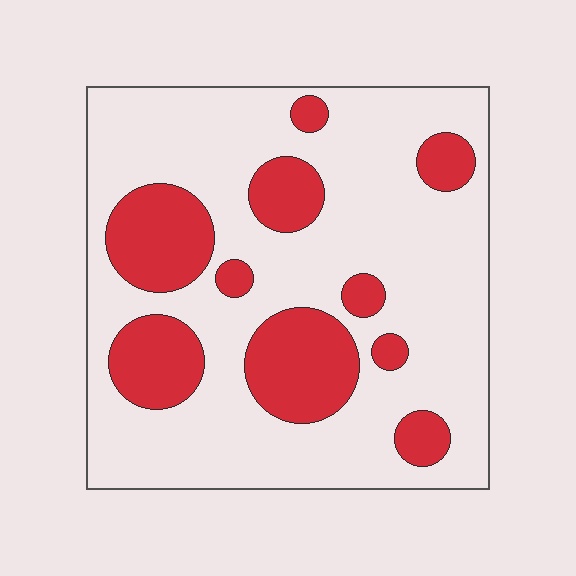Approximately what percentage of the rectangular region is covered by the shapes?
Approximately 25%.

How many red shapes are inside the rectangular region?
10.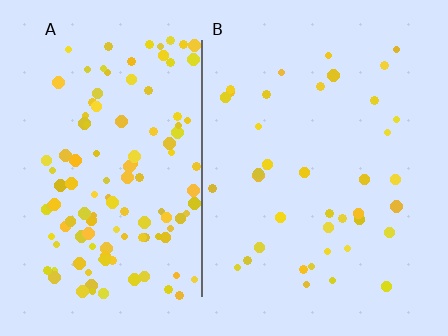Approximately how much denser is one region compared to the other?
Approximately 3.2× — region A over region B.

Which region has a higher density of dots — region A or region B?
A (the left).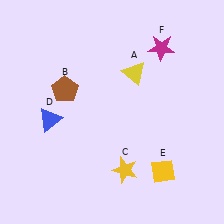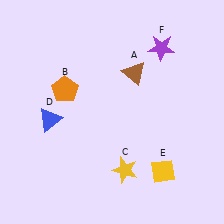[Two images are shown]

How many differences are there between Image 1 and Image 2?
There are 3 differences between the two images.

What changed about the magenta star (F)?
In Image 1, F is magenta. In Image 2, it changed to purple.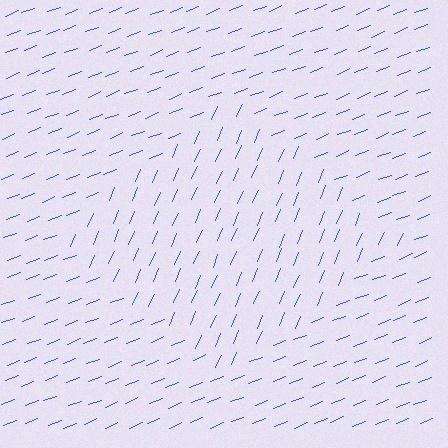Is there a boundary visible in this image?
Yes, there is a texture boundary formed by a change in line orientation.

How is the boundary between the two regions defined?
The boundary is defined purely by a change in line orientation (approximately 45 degrees difference). All lines are the same color and thickness.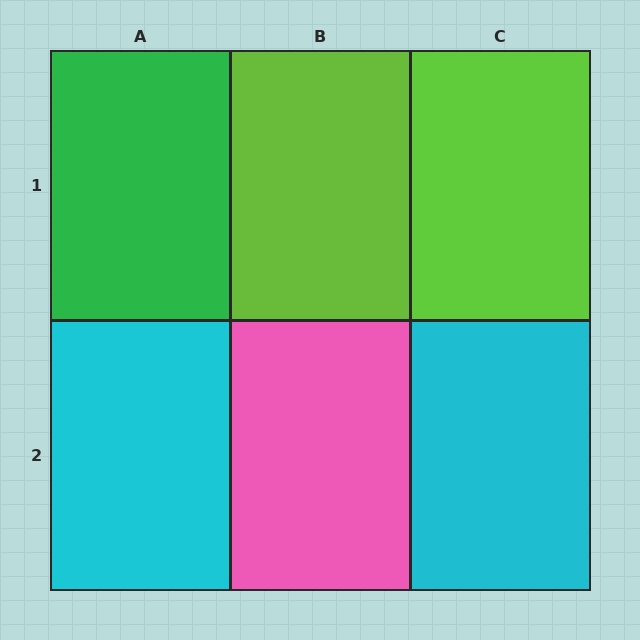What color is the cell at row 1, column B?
Lime.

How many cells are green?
1 cell is green.